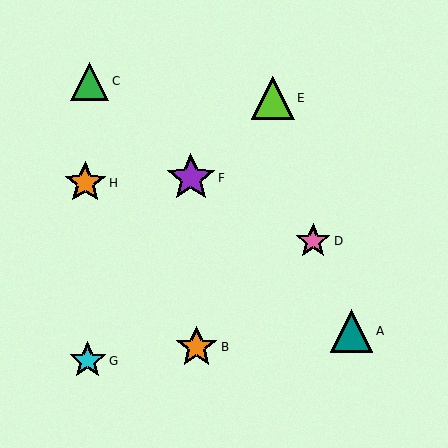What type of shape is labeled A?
Shape A is a teal triangle.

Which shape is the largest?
The purple star (labeled F) is the largest.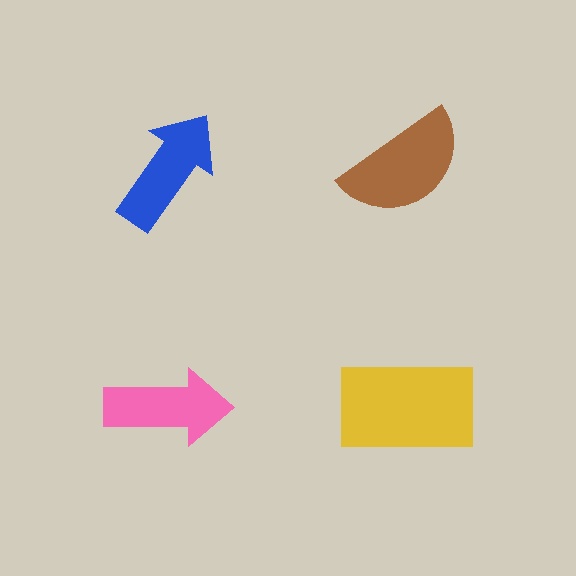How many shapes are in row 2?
2 shapes.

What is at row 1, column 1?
A blue arrow.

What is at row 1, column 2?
A brown semicircle.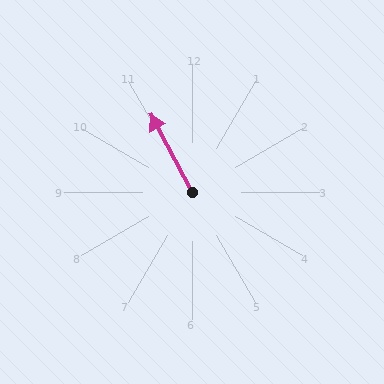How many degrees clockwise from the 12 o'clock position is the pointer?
Approximately 332 degrees.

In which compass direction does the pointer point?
Northwest.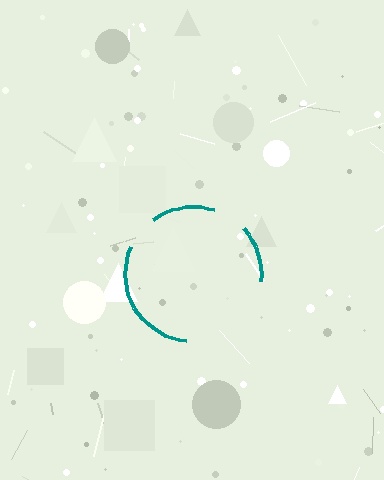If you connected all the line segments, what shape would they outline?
They would outline a circle.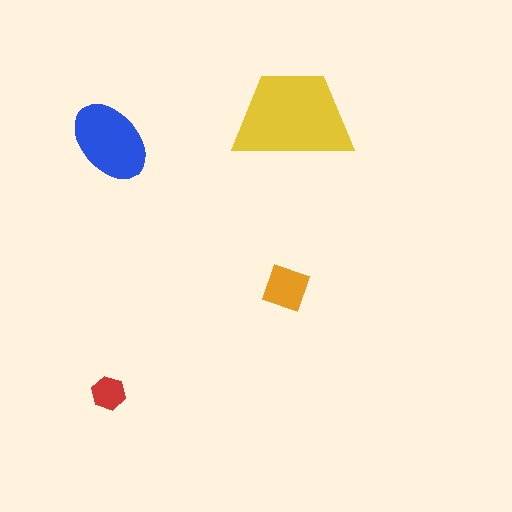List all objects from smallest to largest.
The red hexagon, the orange diamond, the blue ellipse, the yellow trapezoid.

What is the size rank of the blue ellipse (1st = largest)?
2nd.